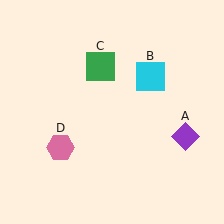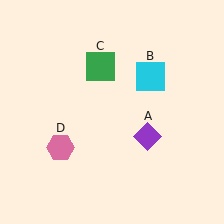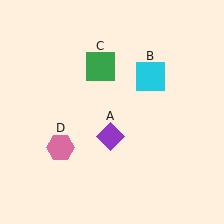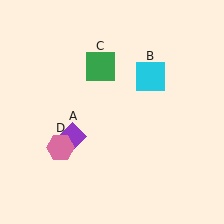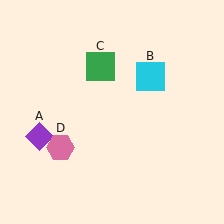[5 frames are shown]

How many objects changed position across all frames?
1 object changed position: purple diamond (object A).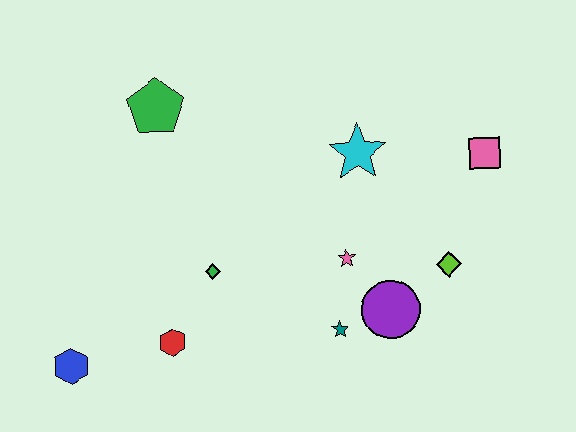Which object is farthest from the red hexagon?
The pink square is farthest from the red hexagon.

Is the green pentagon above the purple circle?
Yes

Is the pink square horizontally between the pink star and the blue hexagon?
No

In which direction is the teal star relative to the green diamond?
The teal star is to the right of the green diamond.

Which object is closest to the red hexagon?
The green diamond is closest to the red hexagon.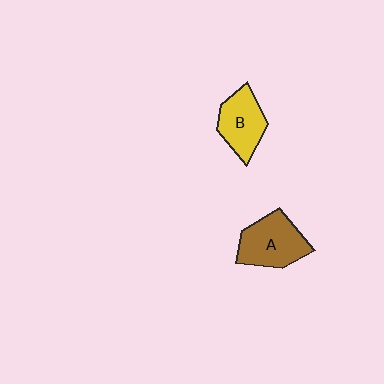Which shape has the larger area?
Shape A (brown).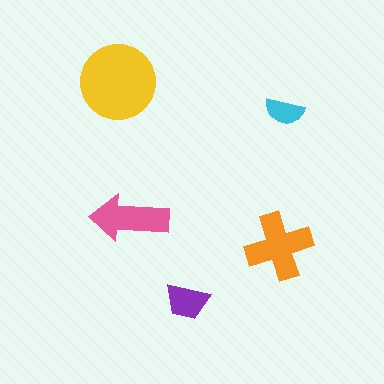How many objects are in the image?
There are 5 objects in the image.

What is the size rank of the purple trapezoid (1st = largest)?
4th.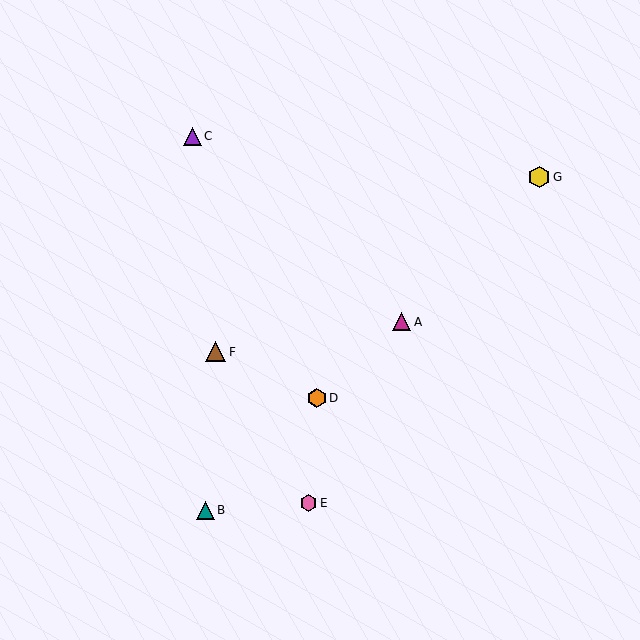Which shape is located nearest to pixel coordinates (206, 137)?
The purple triangle (labeled C) at (192, 136) is nearest to that location.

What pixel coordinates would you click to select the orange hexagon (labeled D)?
Click at (317, 398) to select the orange hexagon D.